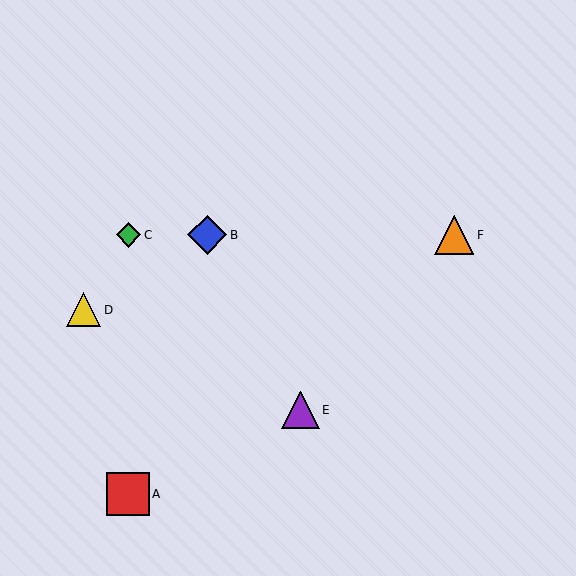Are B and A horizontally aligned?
No, B is at y≈235 and A is at y≈494.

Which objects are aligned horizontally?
Objects B, C, F are aligned horizontally.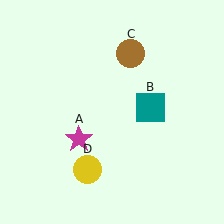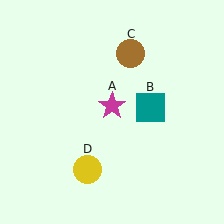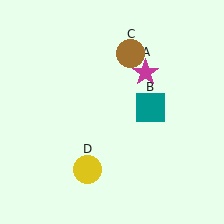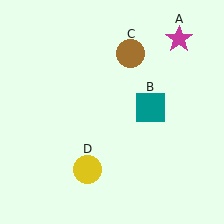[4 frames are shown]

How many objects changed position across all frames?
1 object changed position: magenta star (object A).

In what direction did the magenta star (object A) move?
The magenta star (object A) moved up and to the right.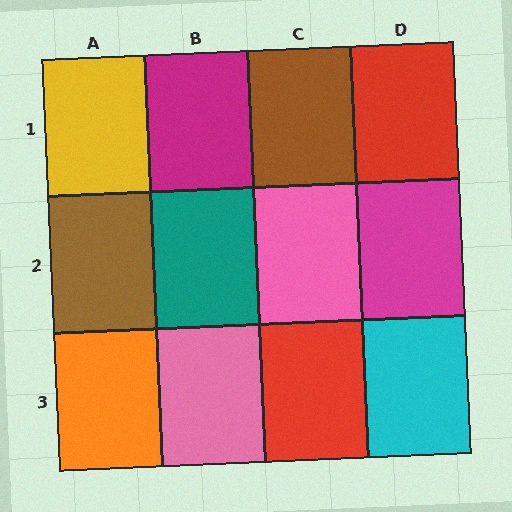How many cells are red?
2 cells are red.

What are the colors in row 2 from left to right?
Brown, teal, pink, magenta.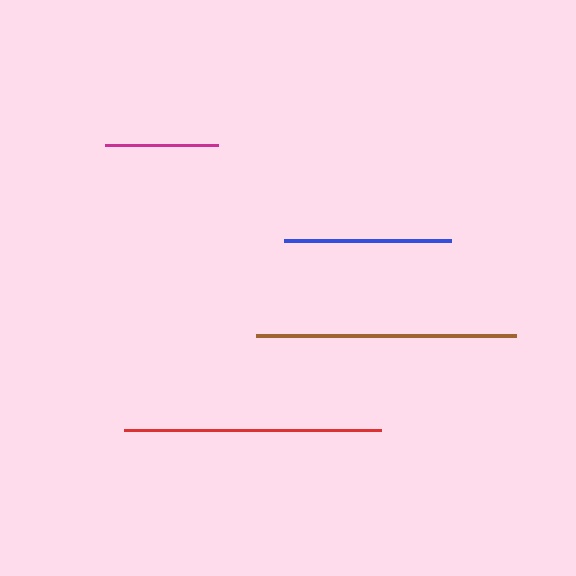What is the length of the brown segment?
The brown segment is approximately 261 pixels long.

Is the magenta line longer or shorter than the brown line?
The brown line is longer than the magenta line.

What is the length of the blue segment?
The blue segment is approximately 167 pixels long.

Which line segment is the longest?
The brown line is the longest at approximately 261 pixels.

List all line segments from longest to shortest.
From longest to shortest: brown, red, blue, magenta.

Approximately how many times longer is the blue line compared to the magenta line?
The blue line is approximately 1.5 times the length of the magenta line.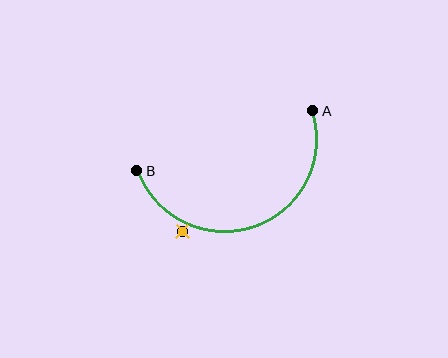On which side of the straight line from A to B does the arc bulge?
The arc bulges below the straight line connecting A and B.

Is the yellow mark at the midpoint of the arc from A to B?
No — the yellow mark does not lie on the arc at all. It sits slightly outside the curve.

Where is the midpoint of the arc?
The arc midpoint is the point on the curve farthest from the straight line joining A and B. It sits below that line.